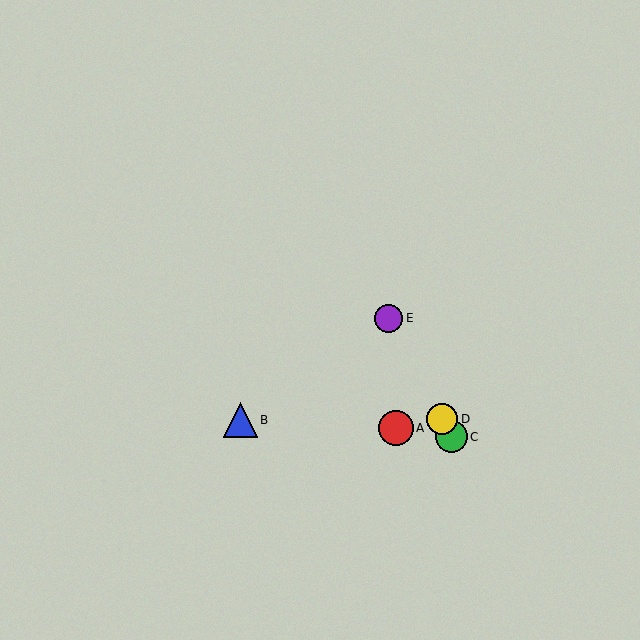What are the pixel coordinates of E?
Object E is at (388, 318).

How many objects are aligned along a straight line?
3 objects (C, D, E) are aligned along a straight line.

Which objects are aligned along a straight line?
Objects C, D, E are aligned along a straight line.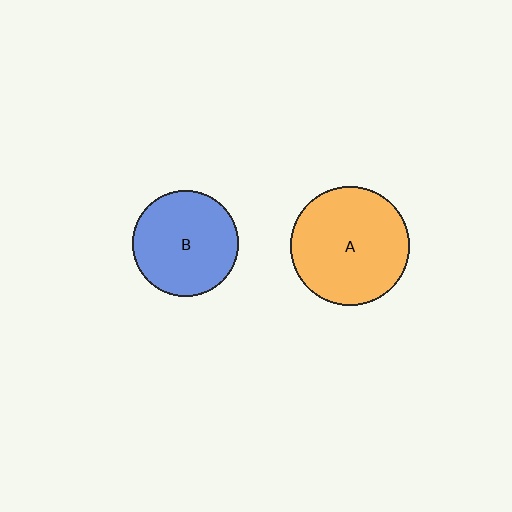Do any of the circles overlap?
No, none of the circles overlap.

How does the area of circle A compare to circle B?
Approximately 1.3 times.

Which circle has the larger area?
Circle A (orange).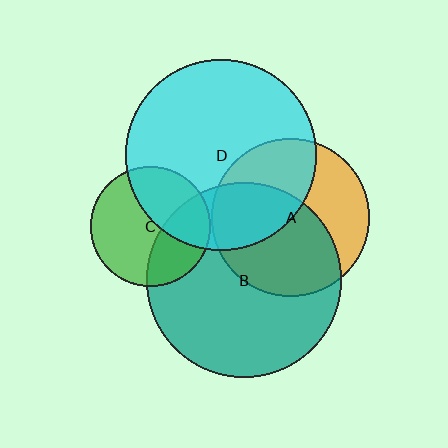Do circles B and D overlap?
Yes.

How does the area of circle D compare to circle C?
Approximately 2.5 times.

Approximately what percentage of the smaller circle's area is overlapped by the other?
Approximately 25%.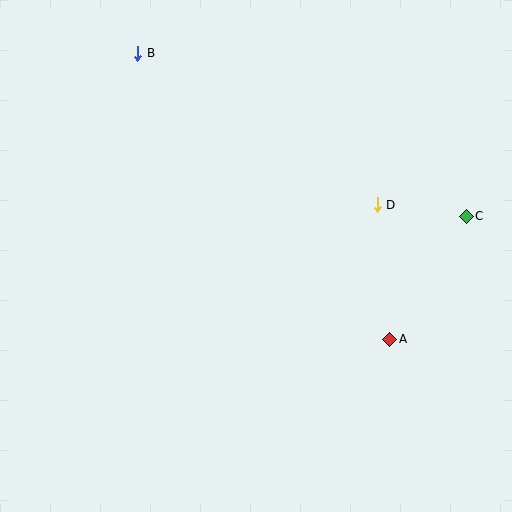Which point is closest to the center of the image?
Point D at (377, 205) is closest to the center.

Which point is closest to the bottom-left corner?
Point A is closest to the bottom-left corner.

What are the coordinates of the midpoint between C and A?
The midpoint between C and A is at (428, 278).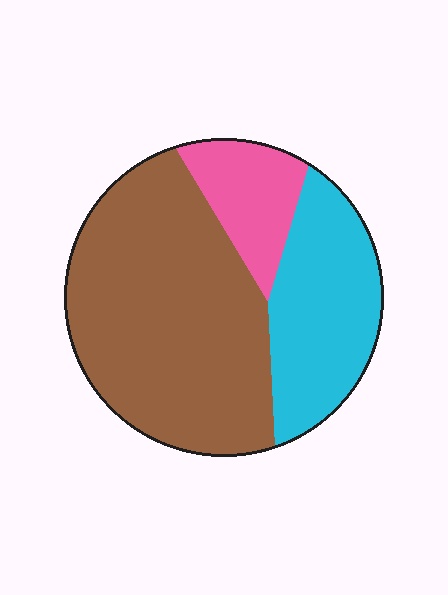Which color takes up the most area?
Brown, at roughly 60%.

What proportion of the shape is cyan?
Cyan takes up about one quarter (1/4) of the shape.